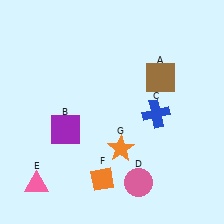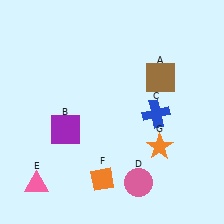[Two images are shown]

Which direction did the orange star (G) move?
The orange star (G) moved right.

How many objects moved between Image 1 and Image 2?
1 object moved between the two images.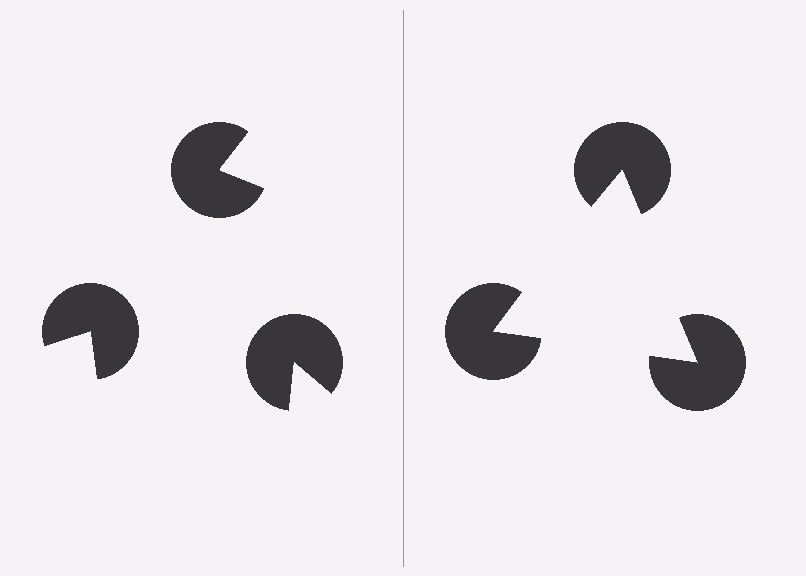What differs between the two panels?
The pac-man discs are positioned identically on both sides; only the wedge orientations differ. On the right they align to a triangle; on the left they are misaligned.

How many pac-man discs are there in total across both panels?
6 — 3 on each side.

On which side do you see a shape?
An illusory triangle appears on the right side. On the left side the wedge cuts are rotated, so no coherent shape forms.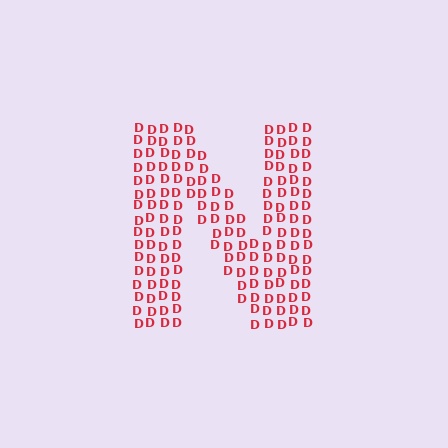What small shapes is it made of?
It is made of small letter D's.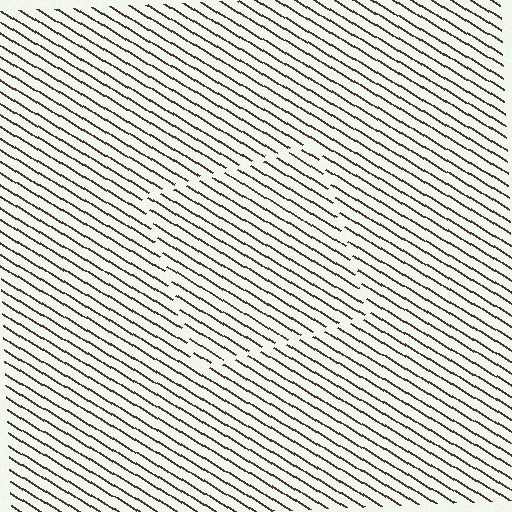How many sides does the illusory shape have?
4 sides — the line-ends trace a square.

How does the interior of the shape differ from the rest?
The interior of the shape contains the same grating, shifted by half a period — the contour is defined by the phase discontinuity where line-ends from the inner and outer gratings abut.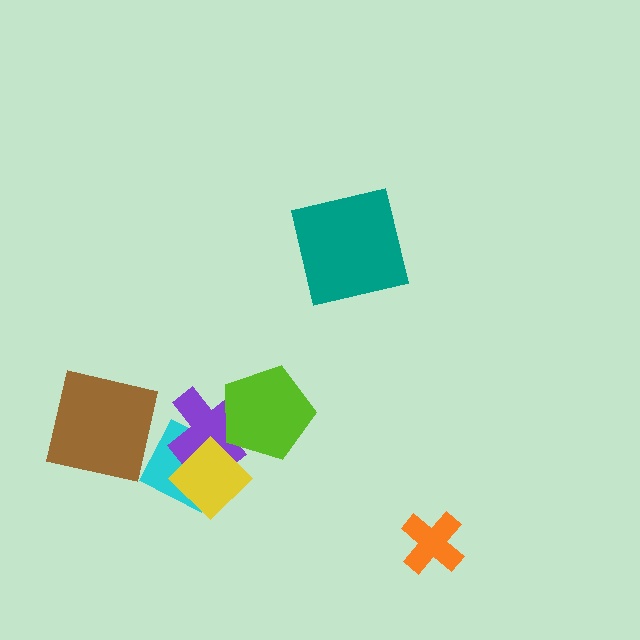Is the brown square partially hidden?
No, no other shape covers it.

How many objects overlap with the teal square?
0 objects overlap with the teal square.